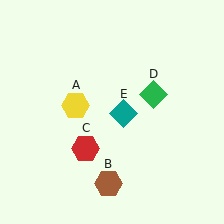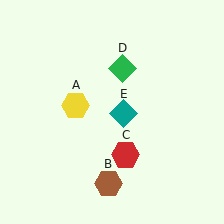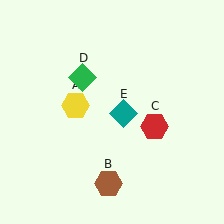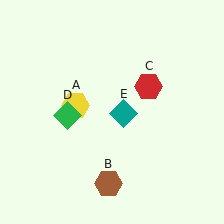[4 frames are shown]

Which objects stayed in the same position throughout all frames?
Yellow hexagon (object A) and brown hexagon (object B) and teal diamond (object E) remained stationary.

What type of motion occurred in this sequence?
The red hexagon (object C), green diamond (object D) rotated counterclockwise around the center of the scene.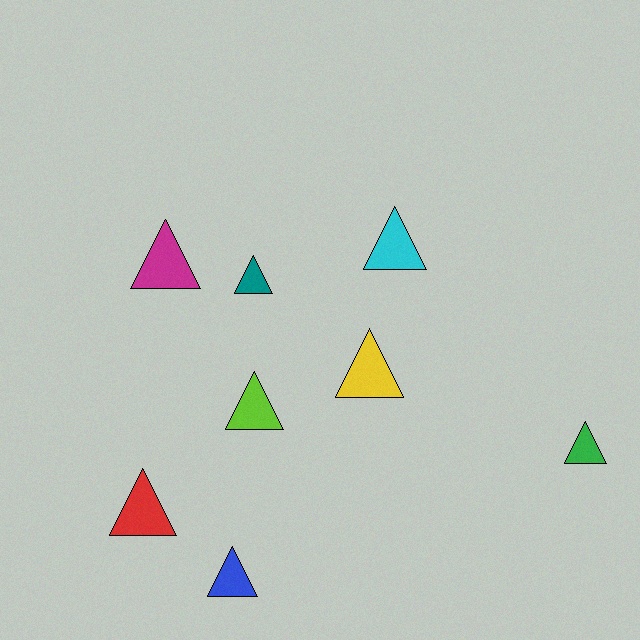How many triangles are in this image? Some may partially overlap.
There are 8 triangles.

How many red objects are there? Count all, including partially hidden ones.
There is 1 red object.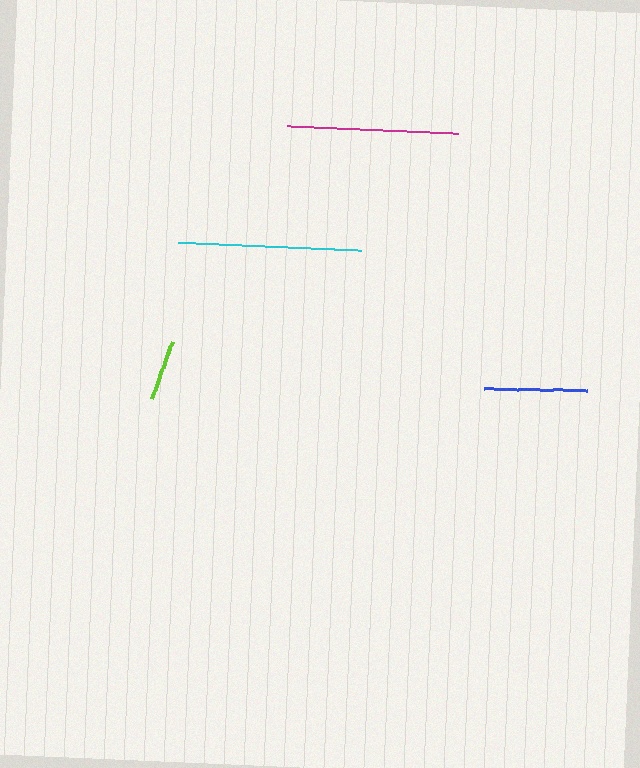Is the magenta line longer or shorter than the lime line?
The magenta line is longer than the lime line.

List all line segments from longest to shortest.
From longest to shortest: cyan, magenta, blue, lime.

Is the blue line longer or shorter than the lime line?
The blue line is longer than the lime line.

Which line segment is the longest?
The cyan line is the longest at approximately 182 pixels.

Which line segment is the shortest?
The lime line is the shortest at approximately 61 pixels.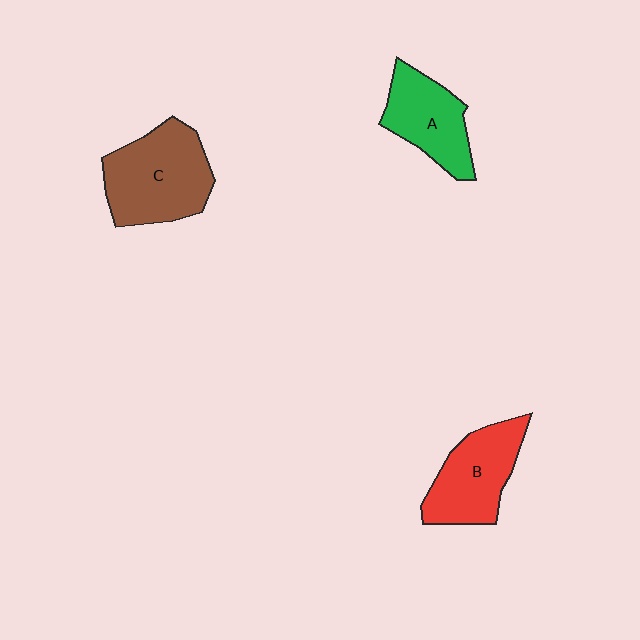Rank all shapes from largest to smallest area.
From largest to smallest: C (brown), B (red), A (green).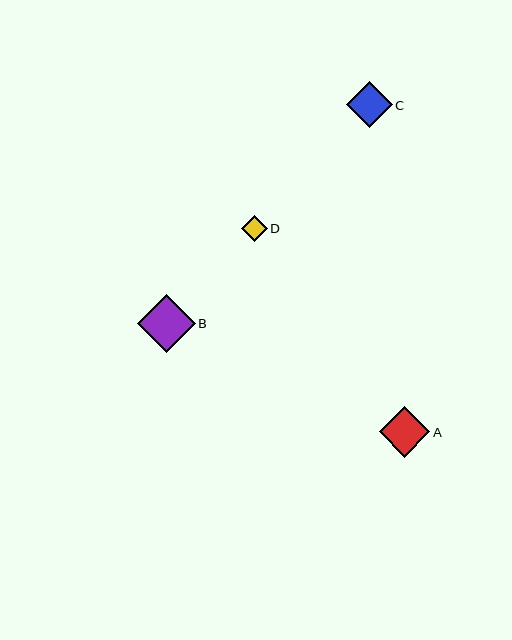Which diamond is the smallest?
Diamond D is the smallest with a size of approximately 26 pixels.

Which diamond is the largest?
Diamond B is the largest with a size of approximately 58 pixels.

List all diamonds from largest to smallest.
From largest to smallest: B, A, C, D.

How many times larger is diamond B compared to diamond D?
Diamond B is approximately 2.2 times the size of diamond D.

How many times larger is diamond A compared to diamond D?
Diamond A is approximately 1.9 times the size of diamond D.